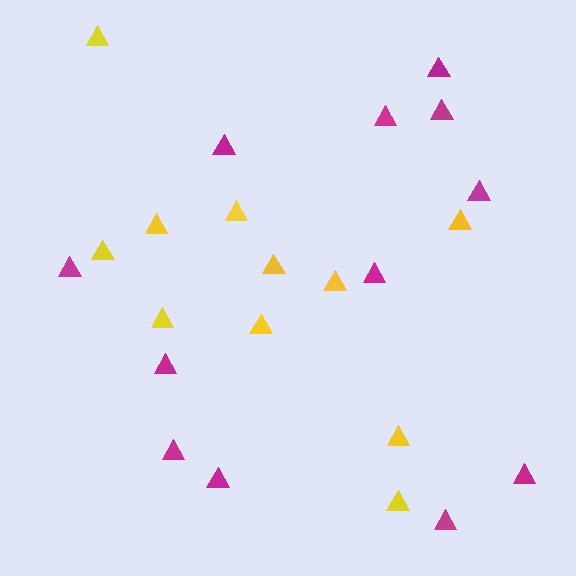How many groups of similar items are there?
There are 2 groups: one group of magenta triangles (12) and one group of yellow triangles (11).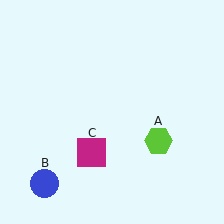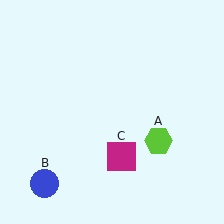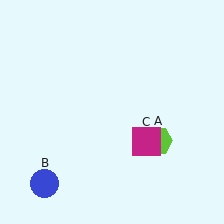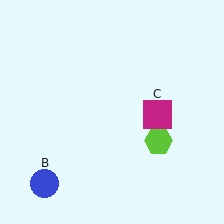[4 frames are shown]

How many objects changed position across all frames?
1 object changed position: magenta square (object C).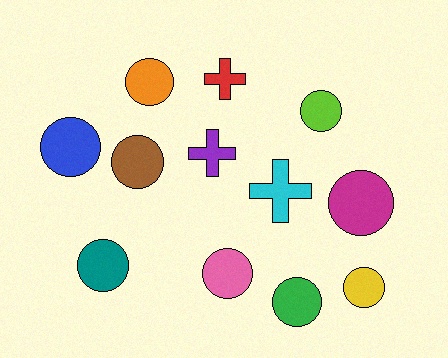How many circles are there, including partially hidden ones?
There are 9 circles.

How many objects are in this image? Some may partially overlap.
There are 12 objects.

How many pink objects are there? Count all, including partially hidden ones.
There is 1 pink object.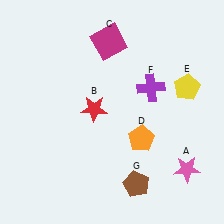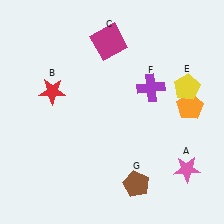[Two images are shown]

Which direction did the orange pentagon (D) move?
The orange pentagon (D) moved right.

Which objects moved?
The objects that moved are: the red star (B), the orange pentagon (D).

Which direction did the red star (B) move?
The red star (B) moved left.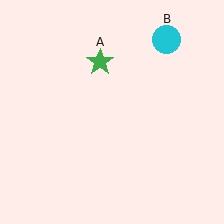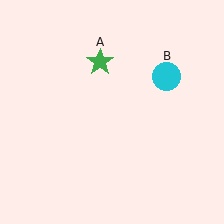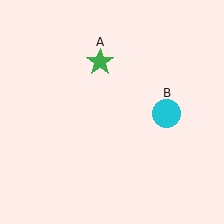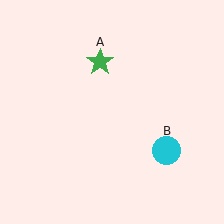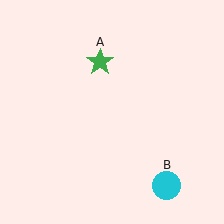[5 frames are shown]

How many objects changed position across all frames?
1 object changed position: cyan circle (object B).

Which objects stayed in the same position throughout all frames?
Green star (object A) remained stationary.